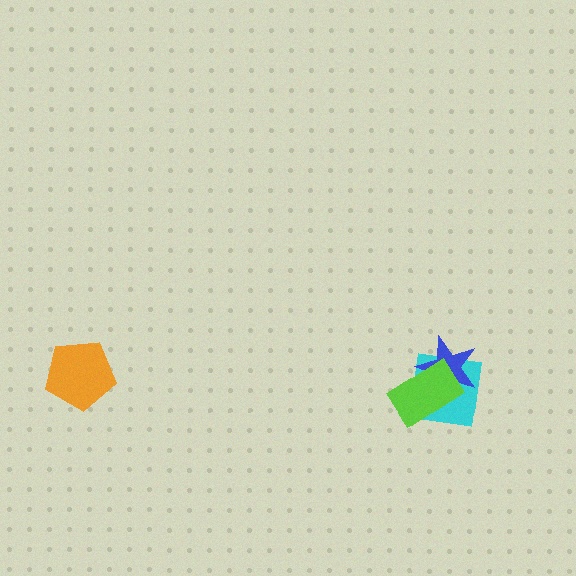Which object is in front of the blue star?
The lime rectangle is in front of the blue star.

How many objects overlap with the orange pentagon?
0 objects overlap with the orange pentagon.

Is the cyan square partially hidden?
Yes, it is partially covered by another shape.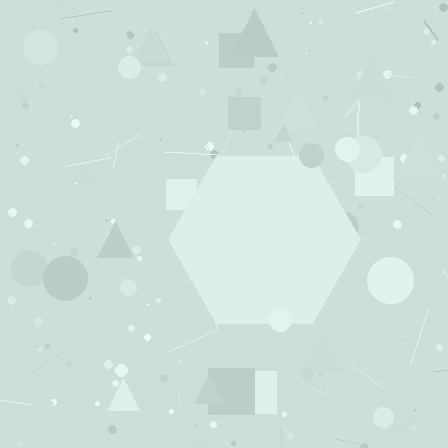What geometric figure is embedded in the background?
A hexagon is embedded in the background.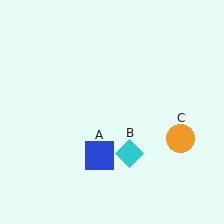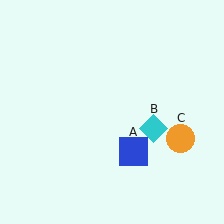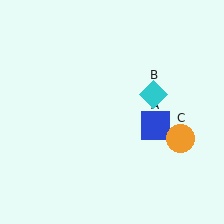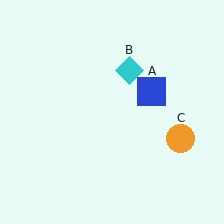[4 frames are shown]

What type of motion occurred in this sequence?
The blue square (object A), cyan diamond (object B) rotated counterclockwise around the center of the scene.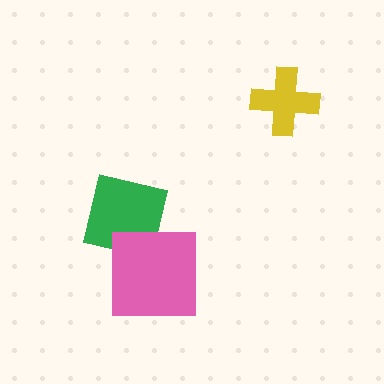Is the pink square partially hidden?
No, no other shape covers it.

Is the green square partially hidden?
Yes, it is partially covered by another shape.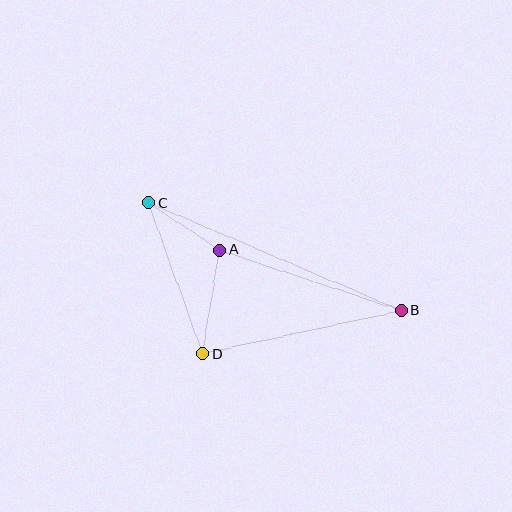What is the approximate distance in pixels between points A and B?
The distance between A and B is approximately 192 pixels.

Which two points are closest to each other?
Points A and C are closest to each other.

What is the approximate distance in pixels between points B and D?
The distance between B and D is approximately 203 pixels.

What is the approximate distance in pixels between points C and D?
The distance between C and D is approximately 160 pixels.